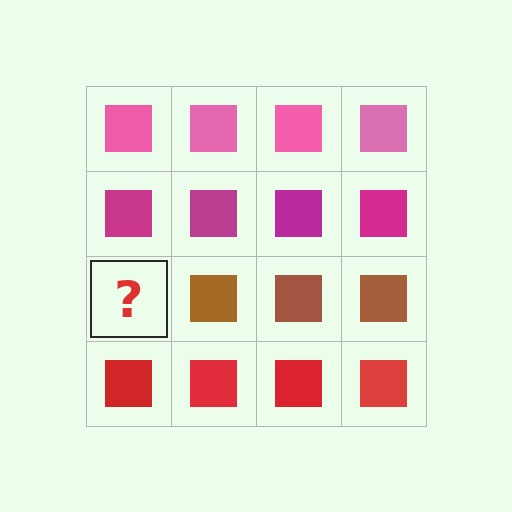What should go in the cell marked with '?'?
The missing cell should contain a brown square.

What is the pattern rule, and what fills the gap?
The rule is that each row has a consistent color. The gap should be filled with a brown square.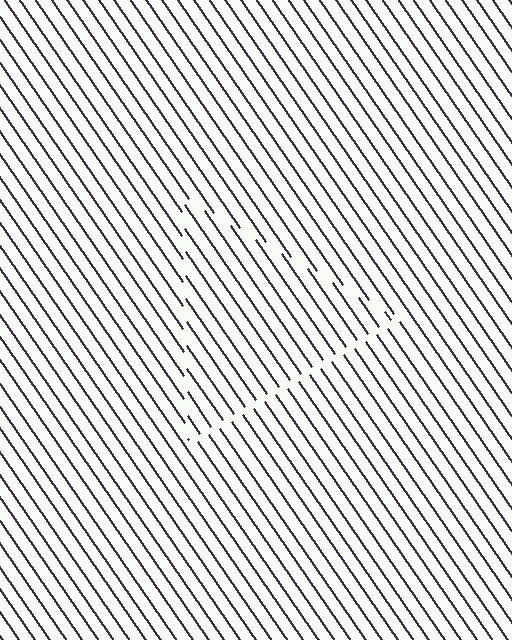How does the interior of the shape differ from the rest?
The interior of the shape contains the same grating, shifted by half a period — the contour is defined by the phase discontinuity where line-ends from the inner and outer gratings abut.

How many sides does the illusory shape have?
3 sides — the line-ends trace a triangle.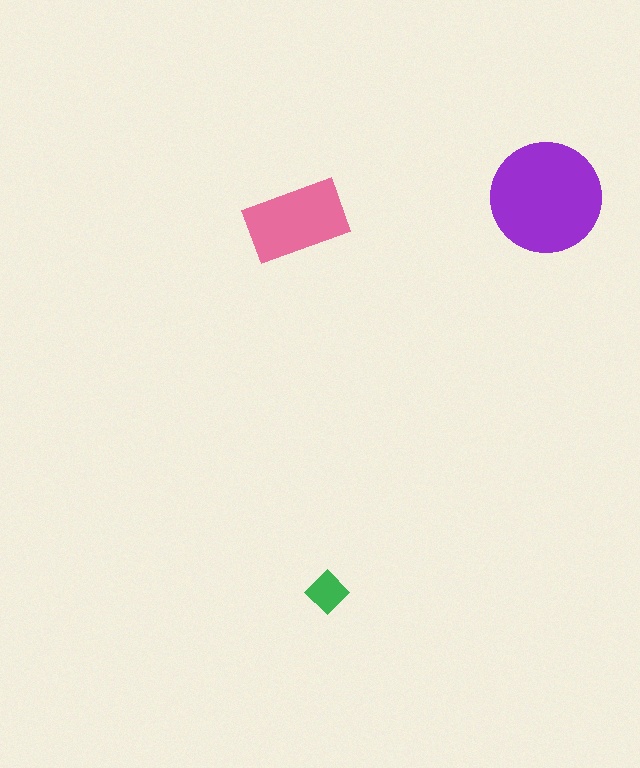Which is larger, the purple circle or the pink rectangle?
The purple circle.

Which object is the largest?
The purple circle.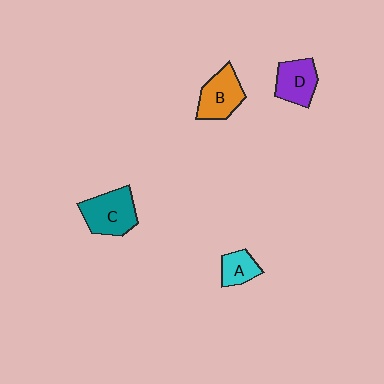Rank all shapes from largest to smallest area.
From largest to smallest: C (teal), B (orange), D (purple), A (cyan).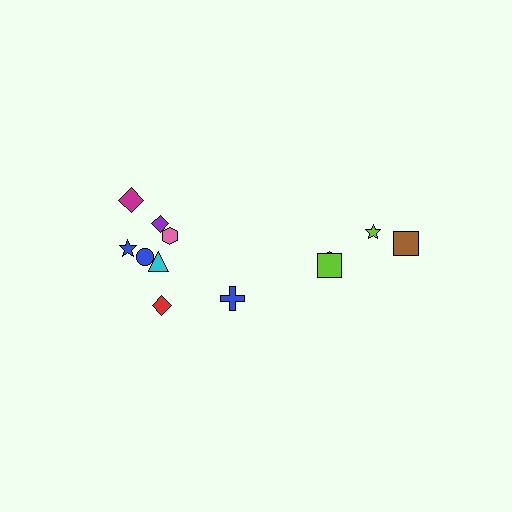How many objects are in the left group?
There are 8 objects.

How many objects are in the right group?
There are 4 objects.